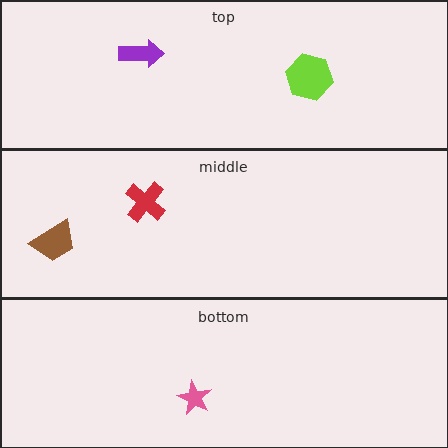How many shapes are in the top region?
2.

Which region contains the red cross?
The middle region.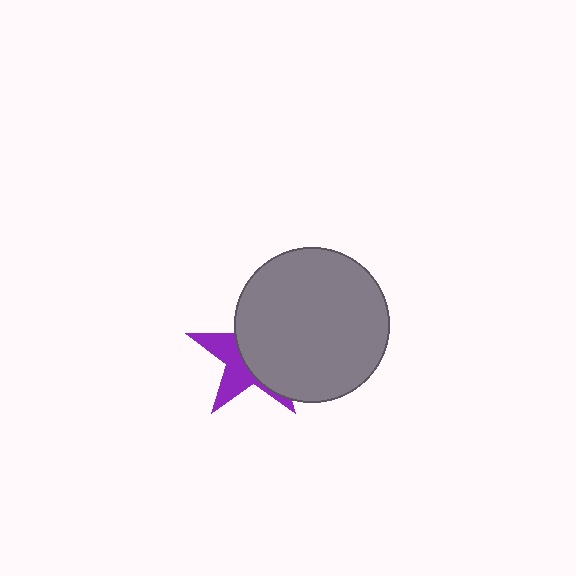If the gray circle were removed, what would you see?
You would see the complete purple star.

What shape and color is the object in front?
The object in front is a gray circle.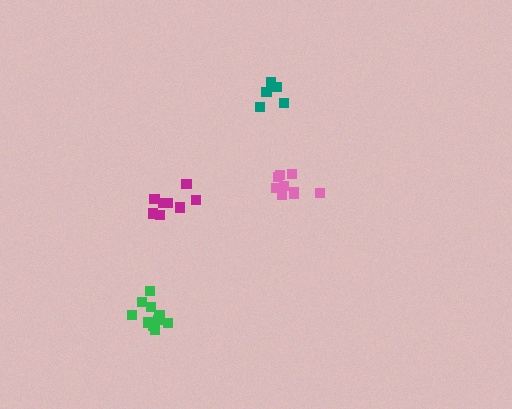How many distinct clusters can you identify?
There are 4 distinct clusters.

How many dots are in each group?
Group 1: 10 dots, Group 2: 5 dots, Group 3: 9 dots, Group 4: 8 dots (32 total).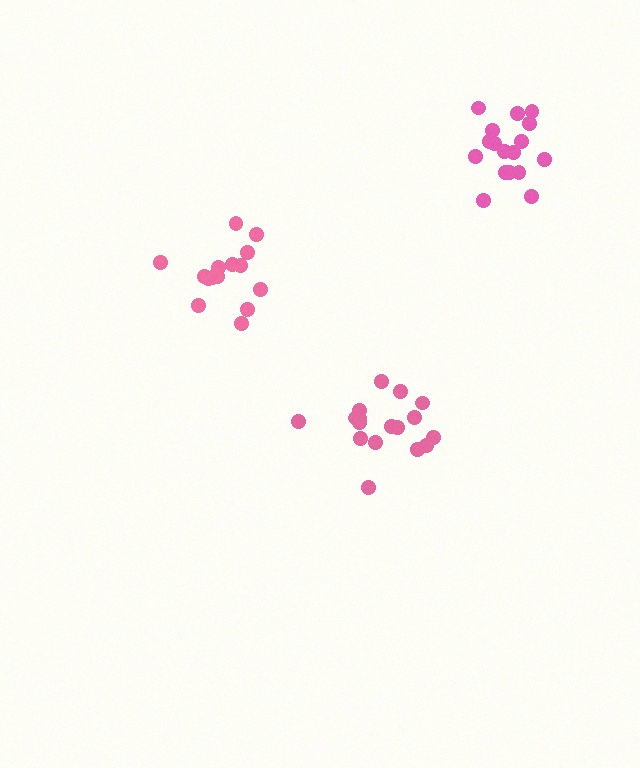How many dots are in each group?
Group 1: 17 dots, Group 2: 15 dots, Group 3: 17 dots (49 total).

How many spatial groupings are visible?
There are 3 spatial groupings.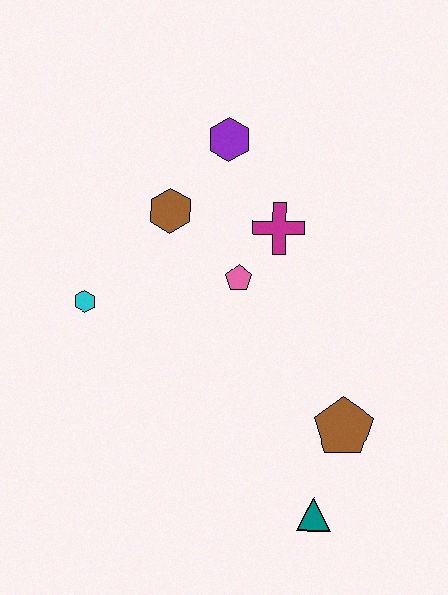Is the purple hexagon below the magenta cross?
No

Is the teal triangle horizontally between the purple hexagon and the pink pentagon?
No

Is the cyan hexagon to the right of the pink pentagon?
No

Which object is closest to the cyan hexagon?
The brown hexagon is closest to the cyan hexagon.